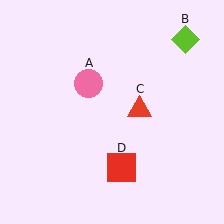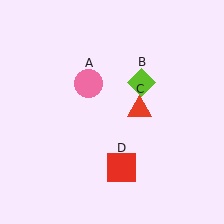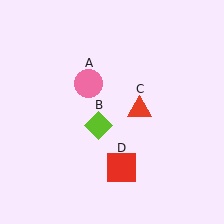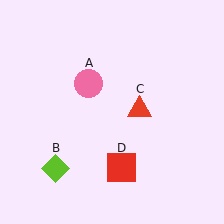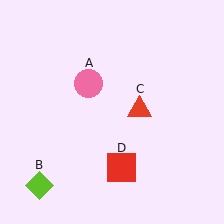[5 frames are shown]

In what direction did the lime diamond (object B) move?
The lime diamond (object B) moved down and to the left.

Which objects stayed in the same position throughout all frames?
Pink circle (object A) and red triangle (object C) and red square (object D) remained stationary.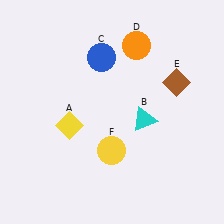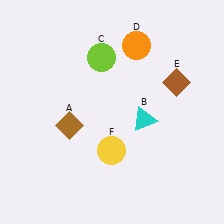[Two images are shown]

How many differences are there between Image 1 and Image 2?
There are 2 differences between the two images.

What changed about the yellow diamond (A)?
In Image 1, A is yellow. In Image 2, it changed to brown.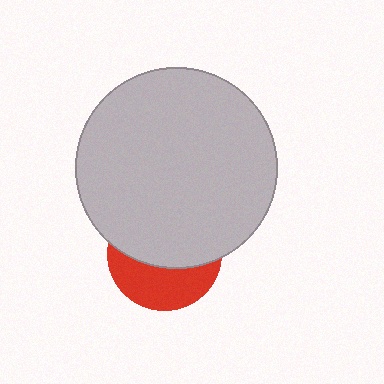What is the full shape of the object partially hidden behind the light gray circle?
The partially hidden object is a red circle.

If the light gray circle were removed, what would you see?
You would see the complete red circle.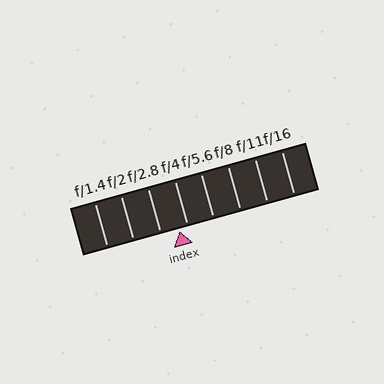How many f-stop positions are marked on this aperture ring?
There are 8 f-stop positions marked.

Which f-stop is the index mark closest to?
The index mark is closest to f/4.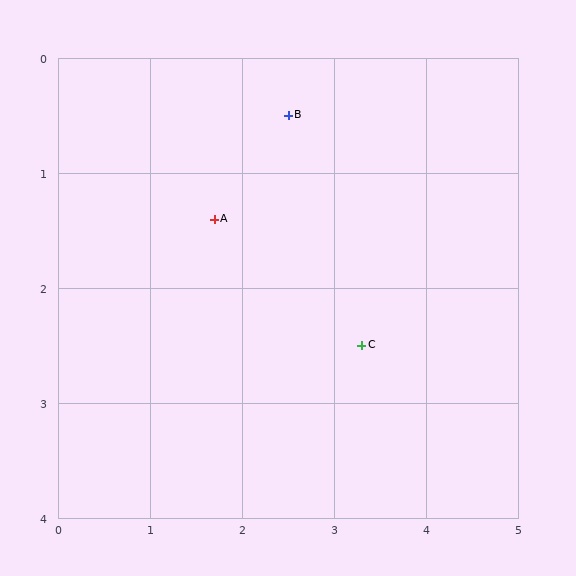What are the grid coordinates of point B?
Point B is at approximately (2.5, 0.5).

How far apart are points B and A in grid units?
Points B and A are about 1.2 grid units apart.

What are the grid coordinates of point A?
Point A is at approximately (1.7, 1.4).